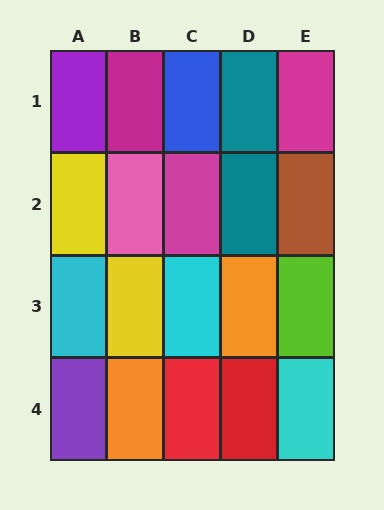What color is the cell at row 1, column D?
Teal.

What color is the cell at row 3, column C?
Cyan.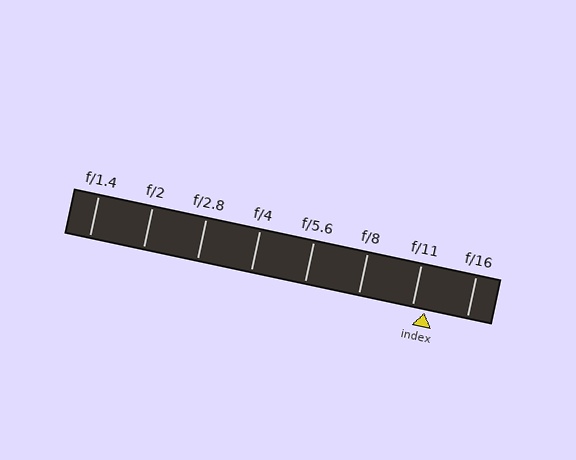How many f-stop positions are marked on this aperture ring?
There are 8 f-stop positions marked.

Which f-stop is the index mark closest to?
The index mark is closest to f/11.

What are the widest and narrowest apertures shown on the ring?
The widest aperture shown is f/1.4 and the narrowest is f/16.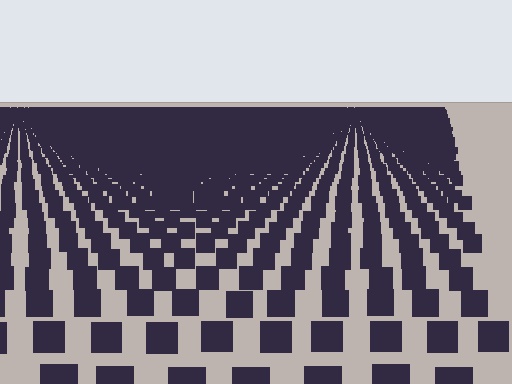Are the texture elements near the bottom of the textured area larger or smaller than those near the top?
Larger. Near the bottom, elements are closer to the viewer and appear at a bigger on-screen size.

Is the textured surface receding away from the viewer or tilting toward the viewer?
The surface is receding away from the viewer. Texture elements get smaller and denser toward the top.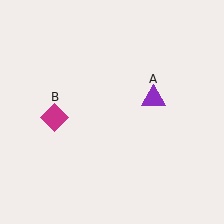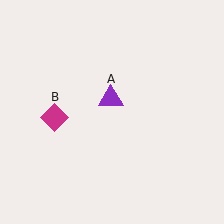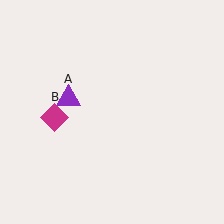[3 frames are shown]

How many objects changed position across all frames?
1 object changed position: purple triangle (object A).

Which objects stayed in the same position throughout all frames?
Magenta diamond (object B) remained stationary.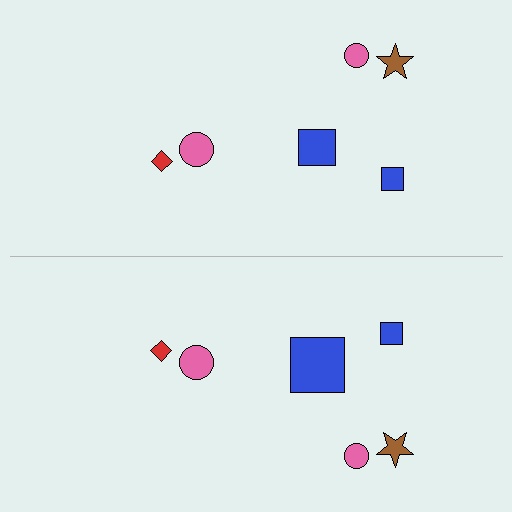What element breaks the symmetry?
The blue square on the bottom side has a different size than its mirror counterpart.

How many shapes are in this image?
There are 12 shapes in this image.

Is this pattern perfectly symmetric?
No, the pattern is not perfectly symmetric. The blue square on the bottom side has a different size than its mirror counterpart.